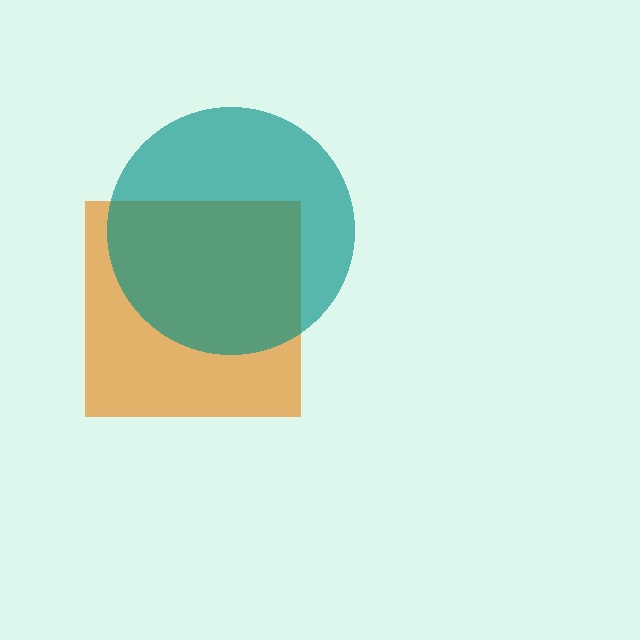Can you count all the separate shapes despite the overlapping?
Yes, there are 2 separate shapes.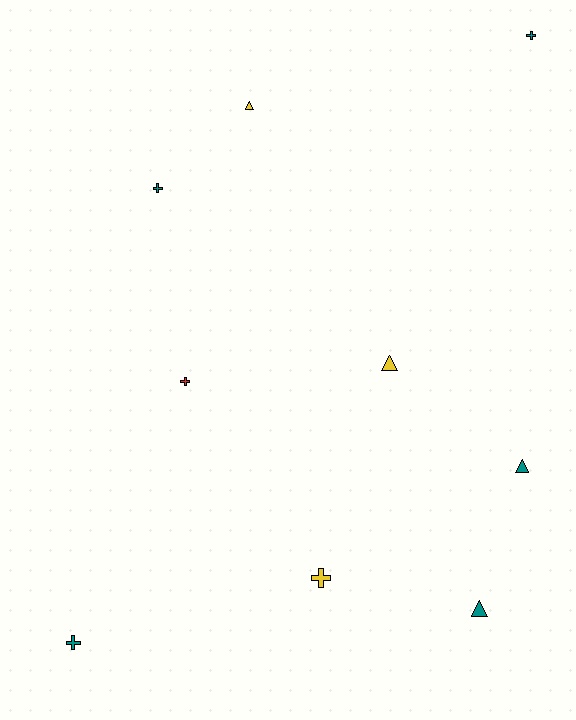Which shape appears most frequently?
Cross, with 5 objects.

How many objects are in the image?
There are 9 objects.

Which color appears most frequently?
Teal, with 5 objects.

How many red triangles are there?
There are no red triangles.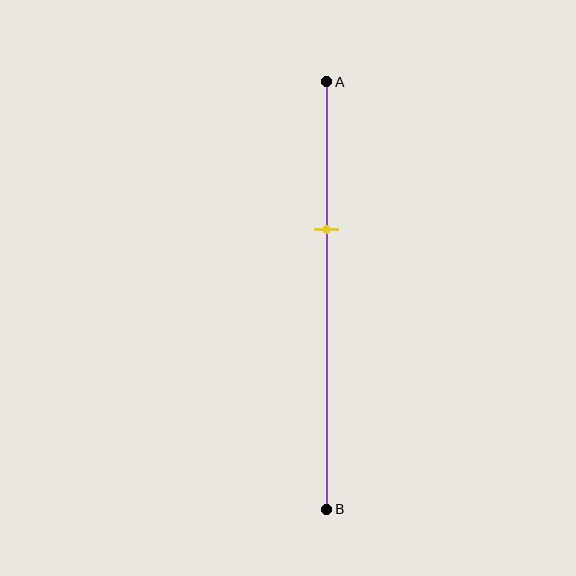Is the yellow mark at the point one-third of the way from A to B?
Yes, the mark is approximately at the one-third point.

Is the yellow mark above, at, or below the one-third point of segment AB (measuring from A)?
The yellow mark is approximately at the one-third point of segment AB.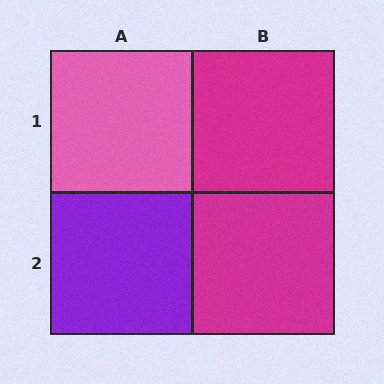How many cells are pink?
1 cell is pink.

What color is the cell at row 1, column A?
Pink.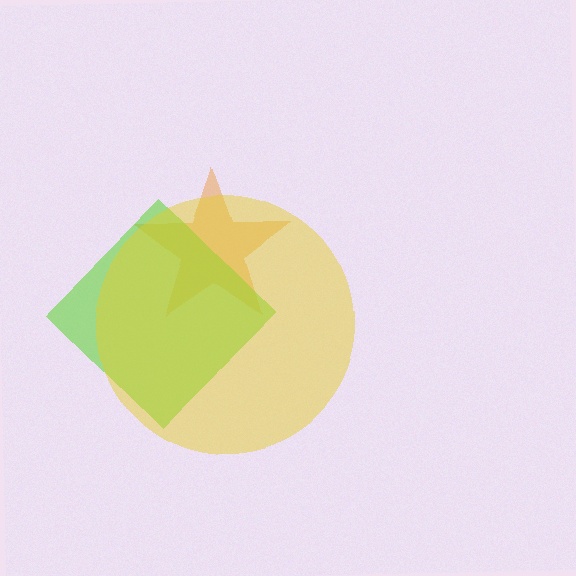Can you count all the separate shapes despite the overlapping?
Yes, there are 3 separate shapes.